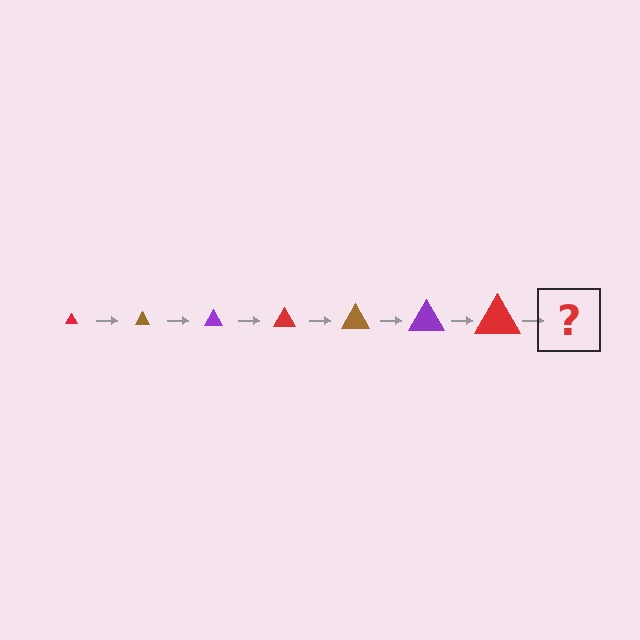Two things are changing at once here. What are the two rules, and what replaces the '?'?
The two rules are that the triangle grows larger each step and the color cycles through red, brown, and purple. The '?' should be a brown triangle, larger than the previous one.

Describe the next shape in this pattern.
It should be a brown triangle, larger than the previous one.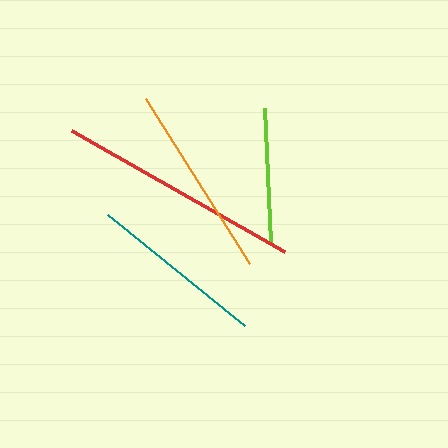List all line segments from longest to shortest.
From longest to shortest: red, orange, teal, lime.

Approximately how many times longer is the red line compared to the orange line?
The red line is approximately 1.3 times the length of the orange line.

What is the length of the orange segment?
The orange segment is approximately 195 pixels long.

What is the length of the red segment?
The red segment is approximately 245 pixels long.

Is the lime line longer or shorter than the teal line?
The teal line is longer than the lime line.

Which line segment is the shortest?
The lime line is the shortest at approximately 134 pixels.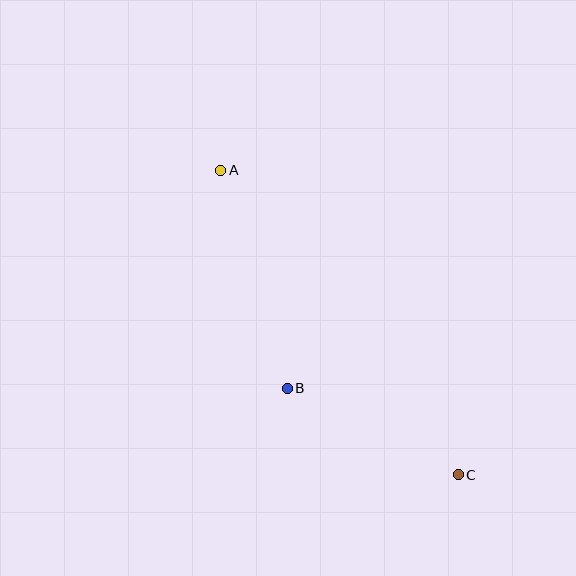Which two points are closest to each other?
Points B and C are closest to each other.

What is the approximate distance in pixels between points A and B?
The distance between A and B is approximately 228 pixels.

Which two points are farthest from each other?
Points A and C are farthest from each other.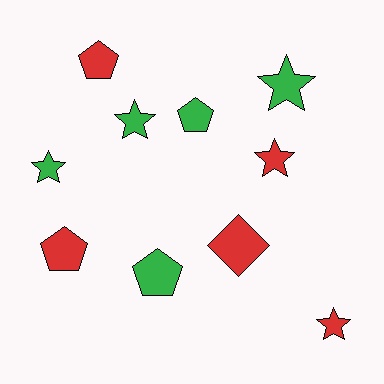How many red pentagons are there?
There are 2 red pentagons.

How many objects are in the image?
There are 10 objects.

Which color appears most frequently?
Red, with 5 objects.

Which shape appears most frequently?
Star, with 5 objects.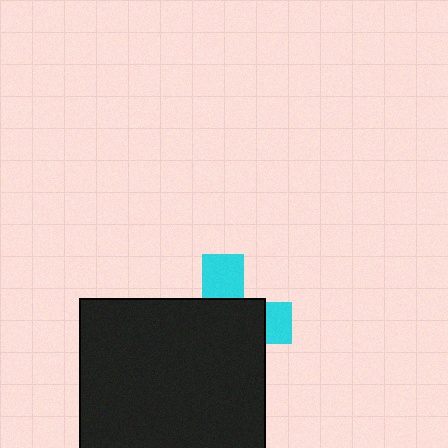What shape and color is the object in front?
The object in front is a black rectangle.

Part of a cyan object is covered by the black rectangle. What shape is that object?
It is a cross.